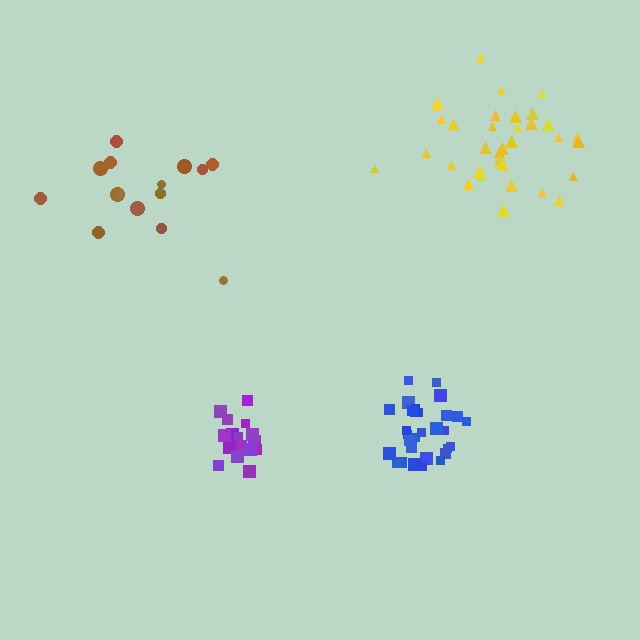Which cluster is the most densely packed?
Blue.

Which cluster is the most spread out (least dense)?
Brown.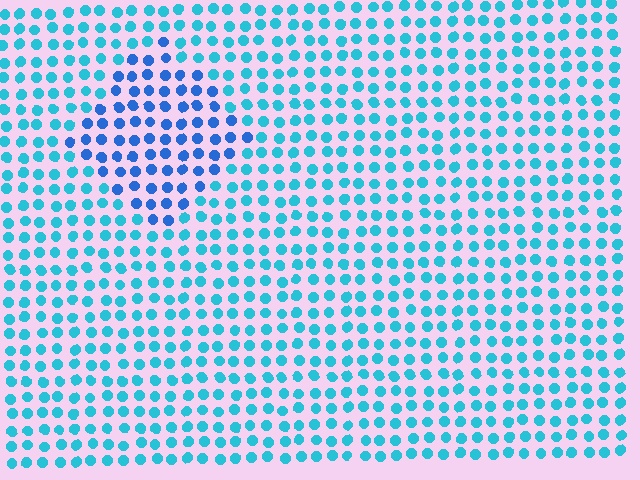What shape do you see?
I see a diamond.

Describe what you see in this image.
The image is filled with small cyan elements in a uniform arrangement. A diamond-shaped region is visible where the elements are tinted to a slightly different hue, forming a subtle color boundary.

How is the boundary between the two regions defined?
The boundary is defined purely by a slight shift in hue (about 30 degrees). Spacing, size, and orientation are identical on both sides.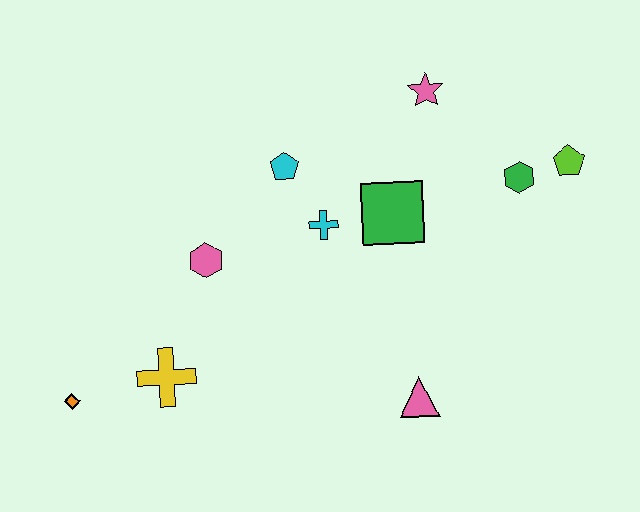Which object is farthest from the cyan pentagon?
The orange diamond is farthest from the cyan pentagon.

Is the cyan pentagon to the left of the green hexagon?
Yes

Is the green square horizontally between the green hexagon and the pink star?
No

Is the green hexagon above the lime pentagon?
No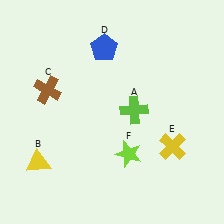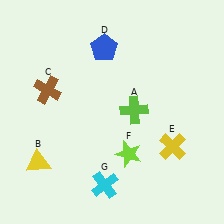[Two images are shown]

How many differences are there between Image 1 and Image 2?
There is 1 difference between the two images.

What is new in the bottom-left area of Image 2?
A cyan cross (G) was added in the bottom-left area of Image 2.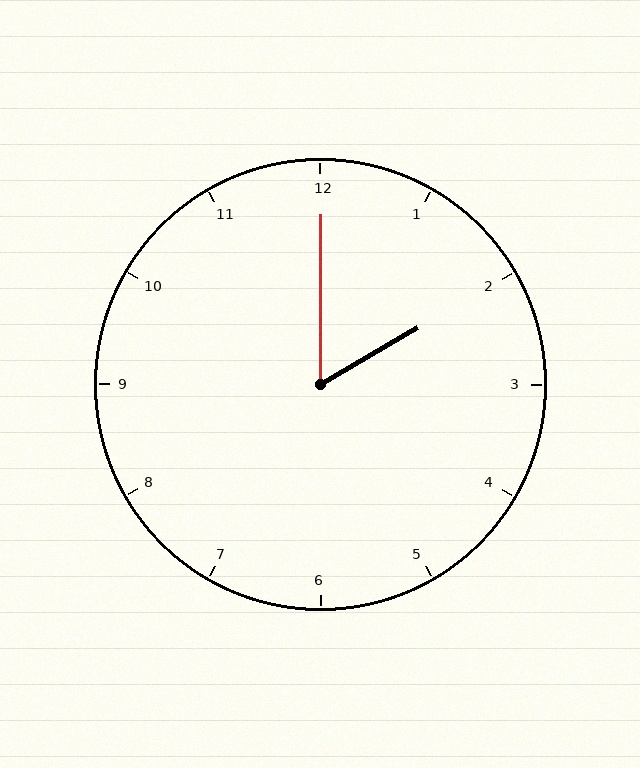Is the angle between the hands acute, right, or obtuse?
It is acute.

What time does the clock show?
2:00.